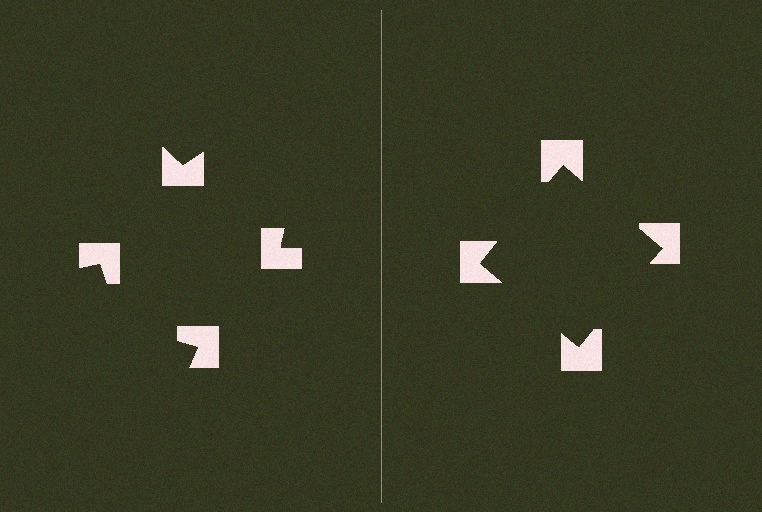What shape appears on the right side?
An illusory square.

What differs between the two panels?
The notched squares are positioned identically on both sides; only the wedge orientations differ. On the right they align to a square; on the left they are misaligned.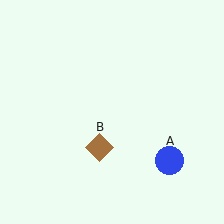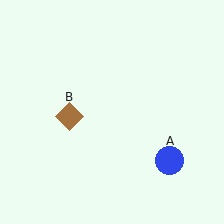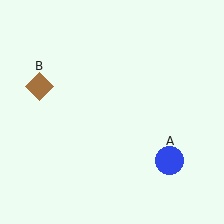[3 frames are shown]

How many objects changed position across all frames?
1 object changed position: brown diamond (object B).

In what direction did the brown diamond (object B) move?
The brown diamond (object B) moved up and to the left.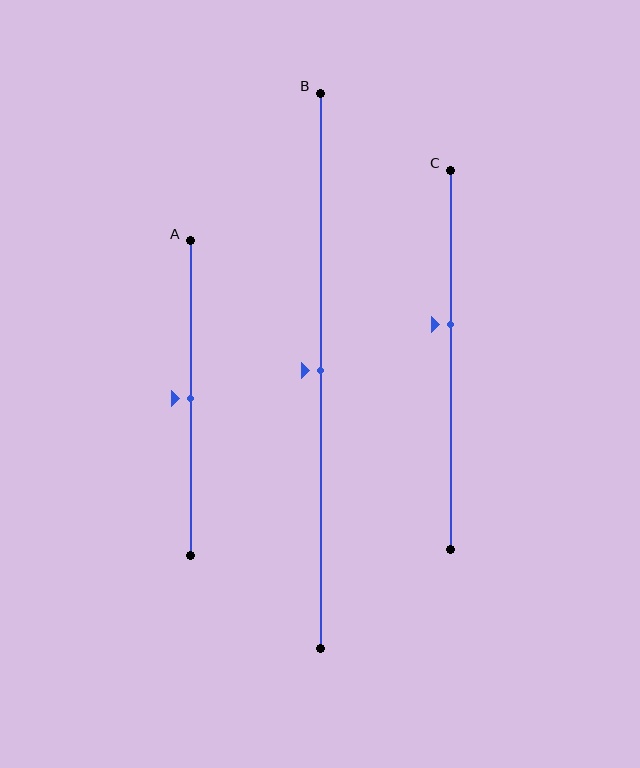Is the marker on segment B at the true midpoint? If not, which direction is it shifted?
Yes, the marker on segment B is at the true midpoint.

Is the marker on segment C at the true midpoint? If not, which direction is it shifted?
No, the marker on segment C is shifted upward by about 9% of the segment length.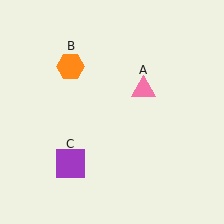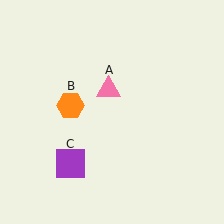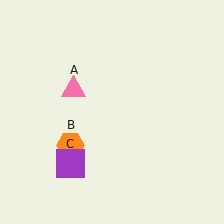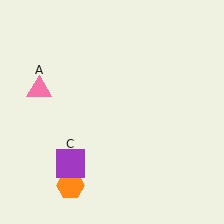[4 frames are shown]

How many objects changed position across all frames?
2 objects changed position: pink triangle (object A), orange hexagon (object B).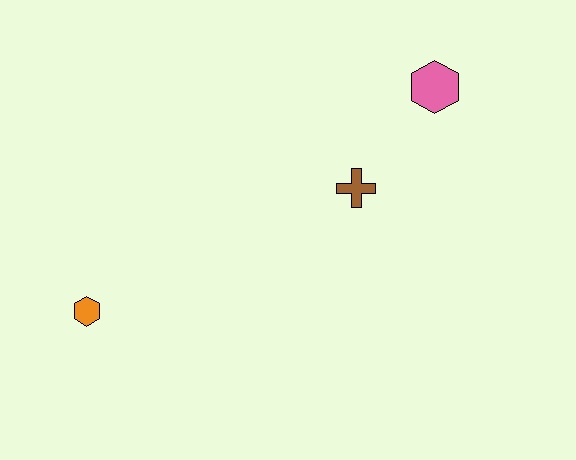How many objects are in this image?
There are 3 objects.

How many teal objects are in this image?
There are no teal objects.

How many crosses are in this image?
There is 1 cross.